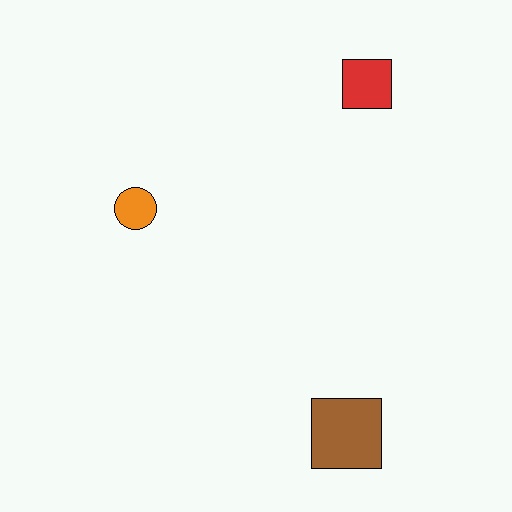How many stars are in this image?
There are no stars.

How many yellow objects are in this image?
There are no yellow objects.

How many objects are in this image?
There are 3 objects.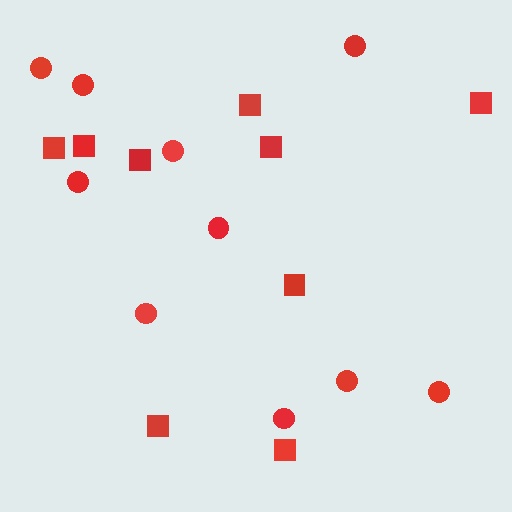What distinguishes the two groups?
There are 2 groups: one group of squares (9) and one group of circles (10).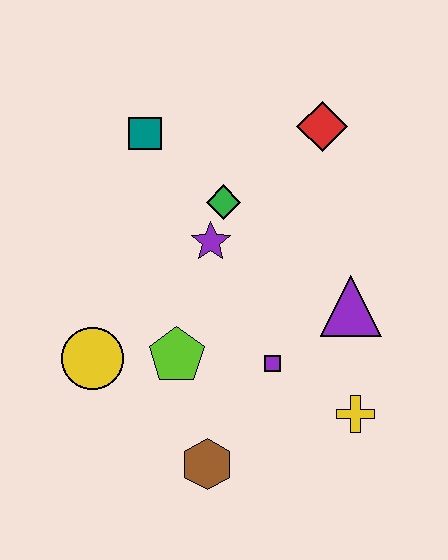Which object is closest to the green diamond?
The purple star is closest to the green diamond.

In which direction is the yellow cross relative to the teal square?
The yellow cross is below the teal square.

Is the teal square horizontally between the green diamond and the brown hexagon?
No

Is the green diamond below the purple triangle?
No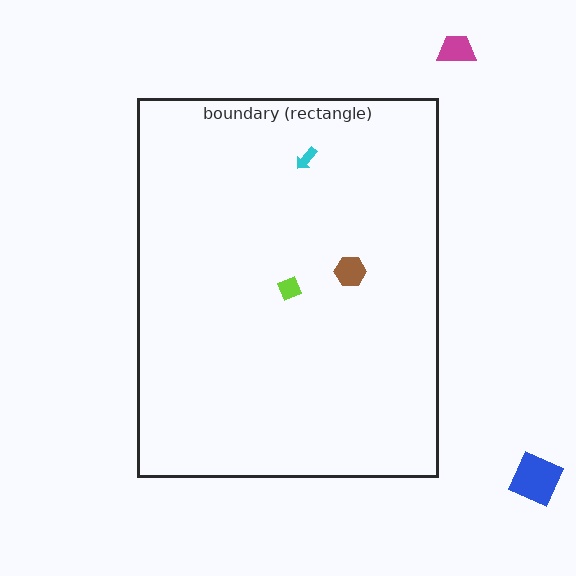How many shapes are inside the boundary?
3 inside, 2 outside.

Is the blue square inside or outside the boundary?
Outside.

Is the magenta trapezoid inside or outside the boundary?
Outside.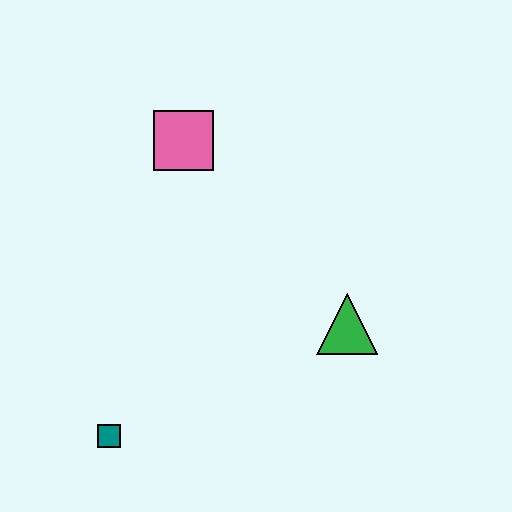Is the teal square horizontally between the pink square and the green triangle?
No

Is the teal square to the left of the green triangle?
Yes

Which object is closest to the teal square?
The green triangle is closest to the teal square.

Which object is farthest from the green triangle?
The teal square is farthest from the green triangle.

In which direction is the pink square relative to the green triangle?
The pink square is above the green triangle.